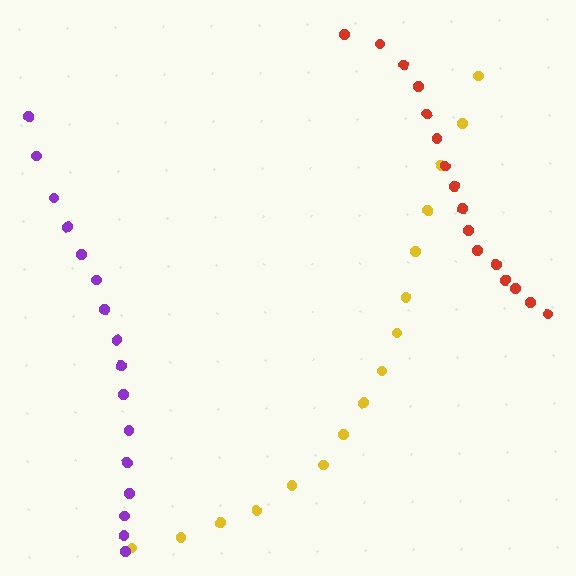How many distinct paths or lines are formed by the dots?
There are 3 distinct paths.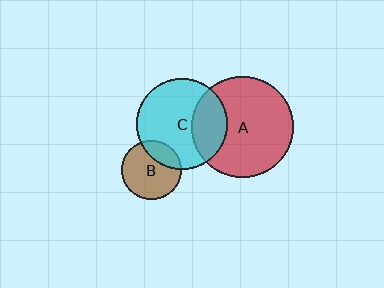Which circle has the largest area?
Circle A (red).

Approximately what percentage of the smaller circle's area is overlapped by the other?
Approximately 30%.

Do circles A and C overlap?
Yes.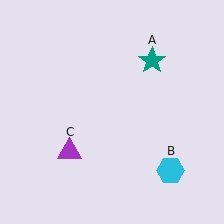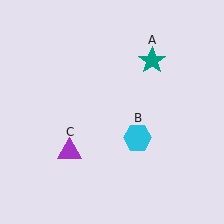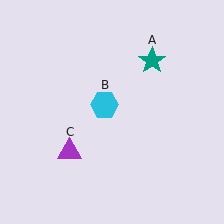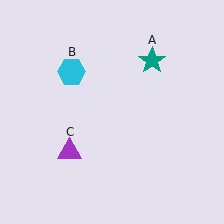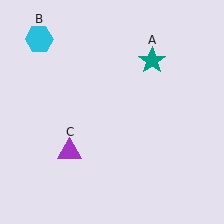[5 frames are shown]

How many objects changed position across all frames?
1 object changed position: cyan hexagon (object B).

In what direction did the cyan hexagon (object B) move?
The cyan hexagon (object B) moved up and to the left.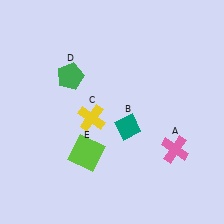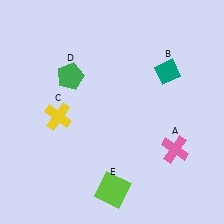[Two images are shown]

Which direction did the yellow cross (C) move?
The yellow cross (C) moved left.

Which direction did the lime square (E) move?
The lime square (E) moved down.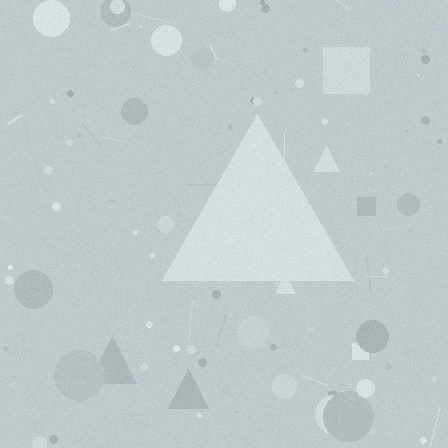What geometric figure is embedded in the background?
A triangle is embedded in the background.